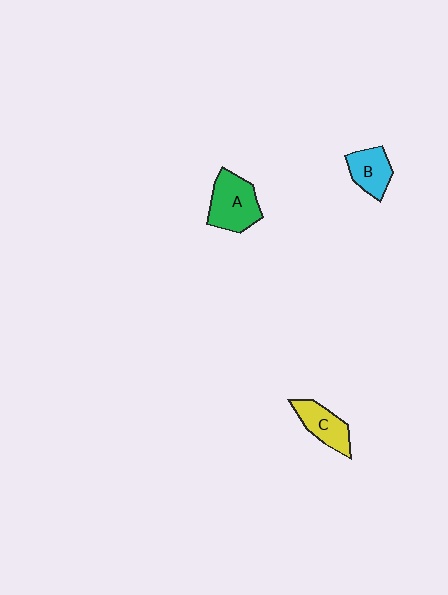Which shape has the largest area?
Shape A (green).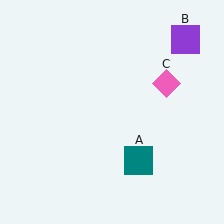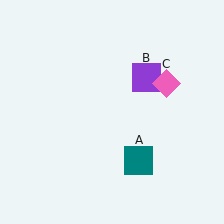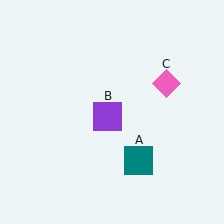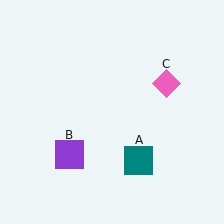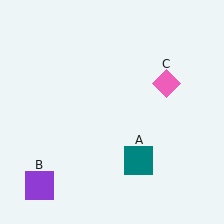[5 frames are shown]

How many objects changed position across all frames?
1 object changed position: purple square (object B).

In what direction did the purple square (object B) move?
The purple square (object B) moved down and to the left.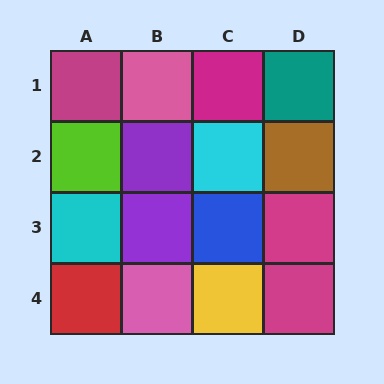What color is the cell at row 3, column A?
Cyan.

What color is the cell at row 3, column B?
Purple.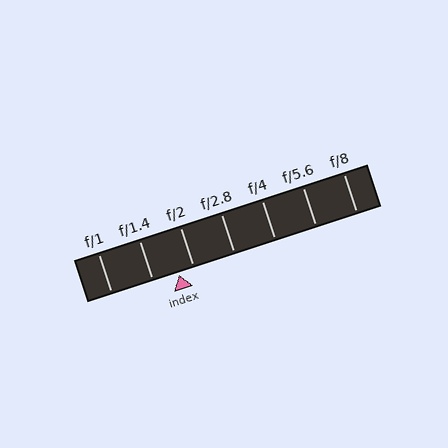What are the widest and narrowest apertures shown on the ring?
The widest aperture shown is f/1 and the narrowest is f/8.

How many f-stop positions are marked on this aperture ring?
There are 7 f-stop positions marked.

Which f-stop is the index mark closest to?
The index mark is closest to f/2.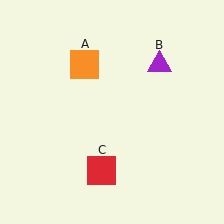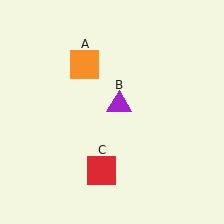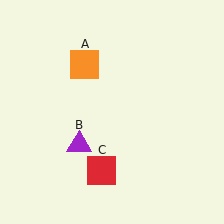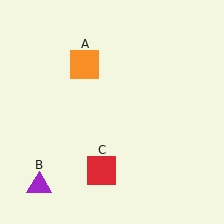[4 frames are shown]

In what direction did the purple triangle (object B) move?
The purple triangle (object B) moved down and to the left.